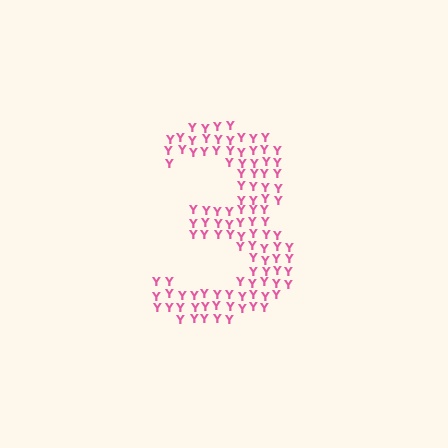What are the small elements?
The small elements are letter Y's.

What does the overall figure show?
The overall figure shows the digit 3.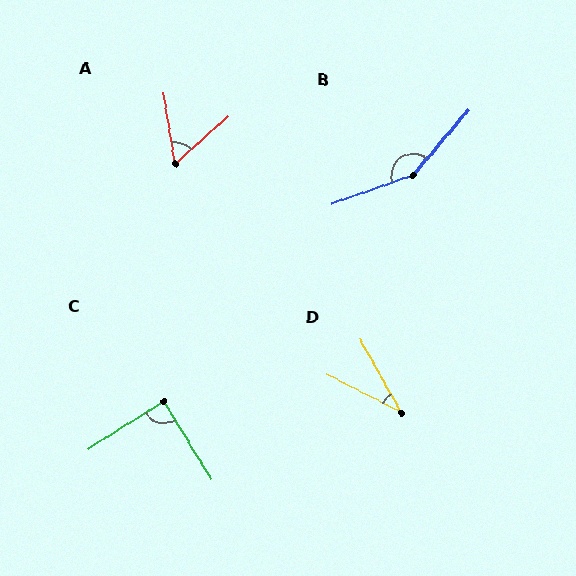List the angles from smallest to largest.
D (34°), A (57°), C (89°), B (150°).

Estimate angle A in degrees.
Approximately 57 degrees.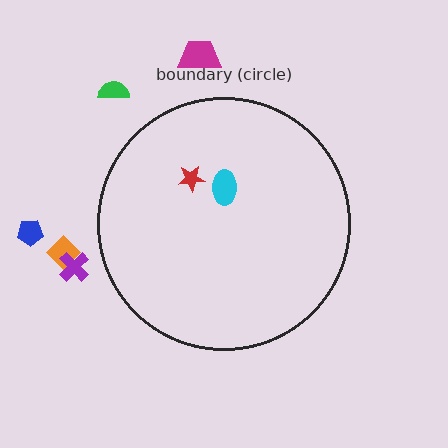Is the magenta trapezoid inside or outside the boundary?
Outside.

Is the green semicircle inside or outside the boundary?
Outside.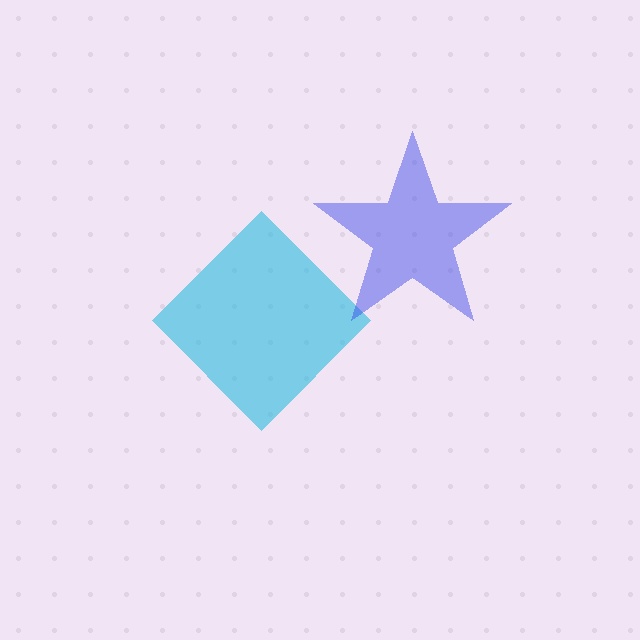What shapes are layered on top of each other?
The layered shapes are: a cyan diamond, a blue star.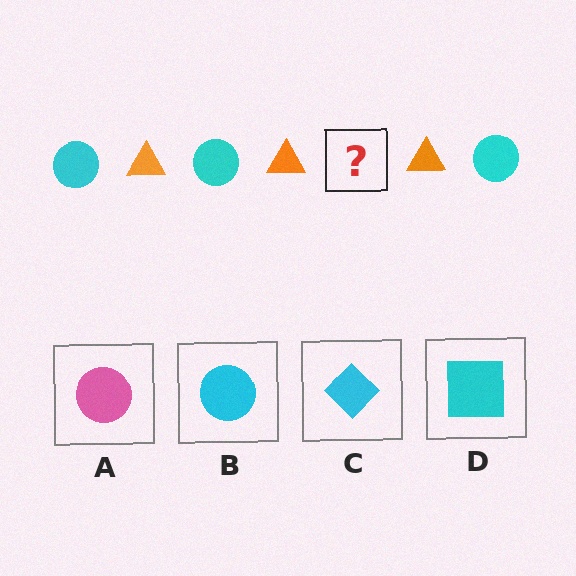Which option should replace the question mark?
Option B.